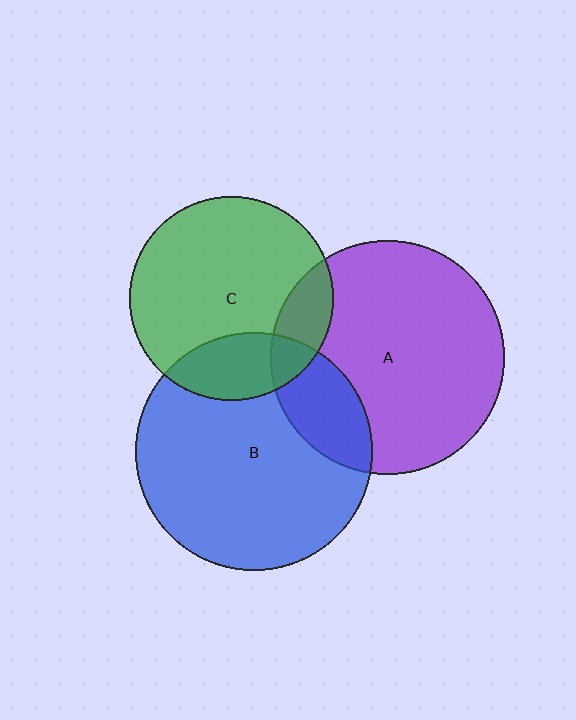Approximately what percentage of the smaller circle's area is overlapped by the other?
Approximately 15%.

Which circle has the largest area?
Circle B (blue).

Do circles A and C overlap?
Yes.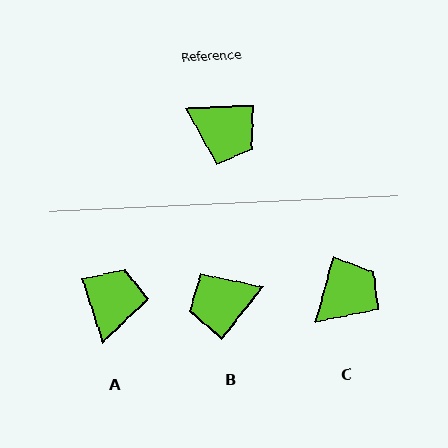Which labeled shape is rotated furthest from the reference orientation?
B, about 130 degrees away.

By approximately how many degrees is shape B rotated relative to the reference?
Approximately 130 degrees clockwise.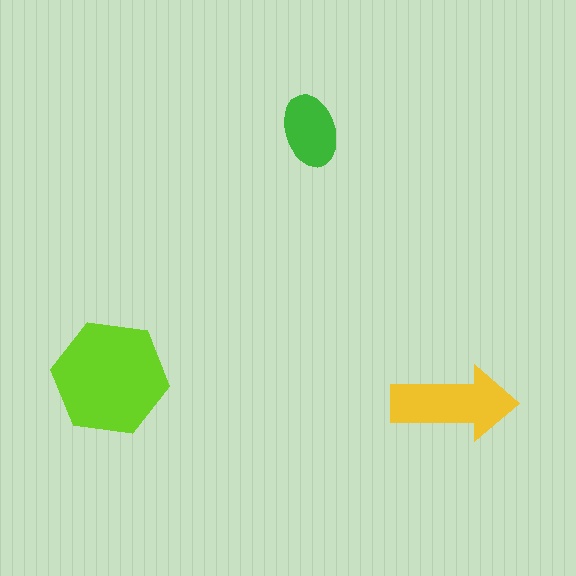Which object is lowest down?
The yellow arrow is bottommost.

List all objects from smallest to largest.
The green ellipse, the yellow arrow, the lime hexagon.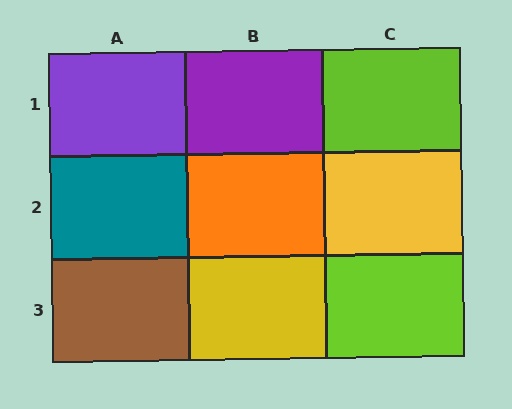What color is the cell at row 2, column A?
Teal.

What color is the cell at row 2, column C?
Yellow.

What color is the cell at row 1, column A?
Purple.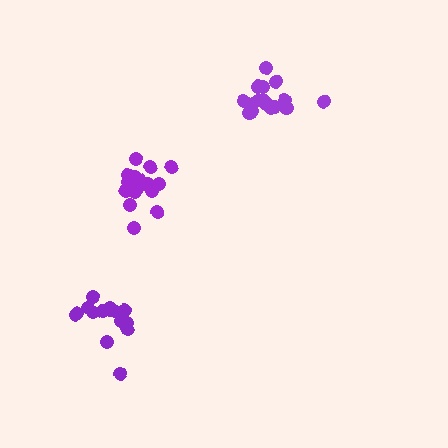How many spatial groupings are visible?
There are 3 spatial groupings.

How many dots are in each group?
Group 1: 17 dots, Group 2: 18 dots, Group 3: 16 dots (51 total).